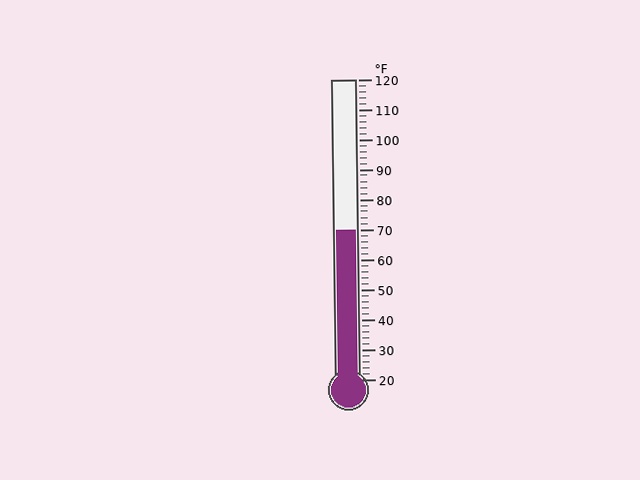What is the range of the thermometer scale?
The thermometer scale ranges from 20°F to 120°F.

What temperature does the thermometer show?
The thermometer shows approximately 70°F.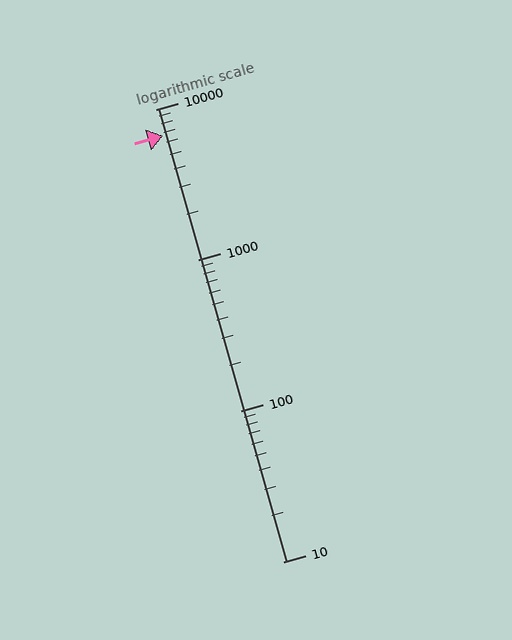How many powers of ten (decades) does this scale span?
The scale spans 3 decades, from 10 to 10000.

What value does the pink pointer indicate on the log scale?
The pointer indicates approximately 6700.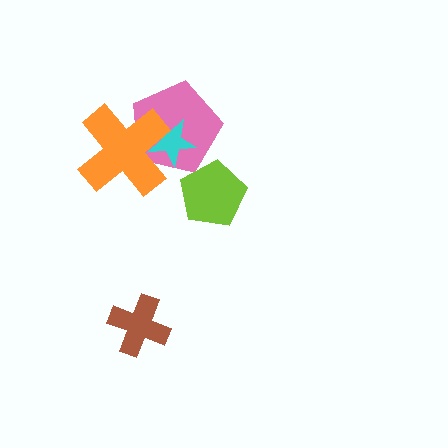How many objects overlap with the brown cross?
0 objects overlap with the brown cross.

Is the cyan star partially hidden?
Yes, it is partially covered by another shape.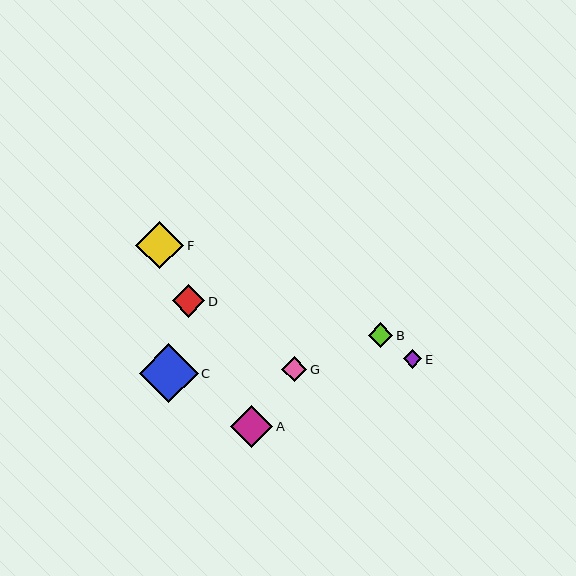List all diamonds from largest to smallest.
From largest to smallest: C, F, A, D, G, B, E.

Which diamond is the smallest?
Diamond E is the smallest with a size of approximately 19 pixels.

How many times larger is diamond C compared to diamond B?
Diamond C is approximately 2.4 times the size of diamond B.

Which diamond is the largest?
Diamond C is the largest with a size of approximately 59 pixels.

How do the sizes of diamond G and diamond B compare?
Diamond G and diamond B are approximately the same size.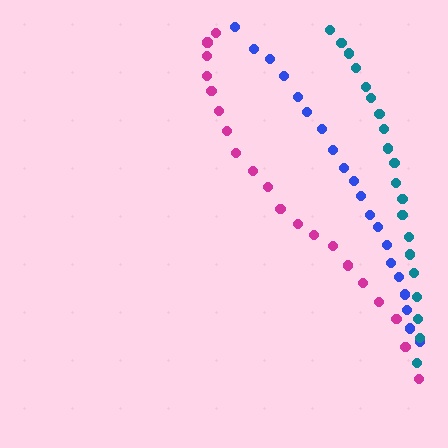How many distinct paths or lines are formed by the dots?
There are 3 distinct paths.